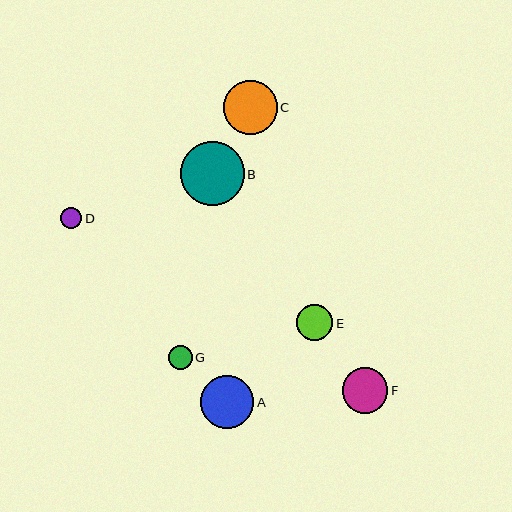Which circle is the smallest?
Circle D is the smallest with a size of approximately 21 pixels.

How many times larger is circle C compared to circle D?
Circle C is approximately 2.6 times the size of circle D.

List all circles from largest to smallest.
From largest to smallest: B, C, A, F, E, G, D.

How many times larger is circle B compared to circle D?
Circle B is approximately 3.1 times the size of circle D.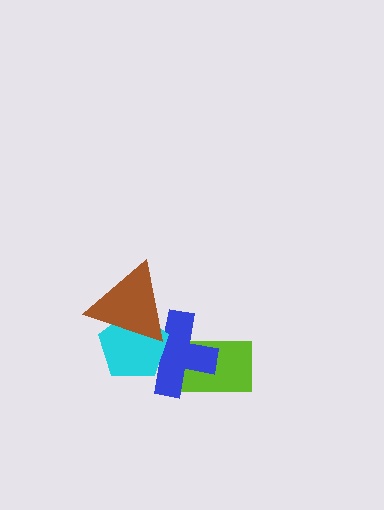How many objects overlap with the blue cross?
3 objects overlap with the blue cross.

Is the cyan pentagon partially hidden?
Yes, it is partially covered by another shape.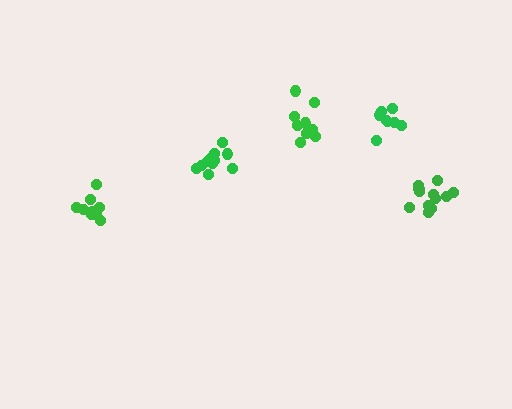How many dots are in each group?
Group 1: 9 dots, Group 2: 13 dots, Group 3: 11 dots, Group 4: 9 dots, Group 5: 8 dots (50 total).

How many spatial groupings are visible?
There are 5 spatial groupings.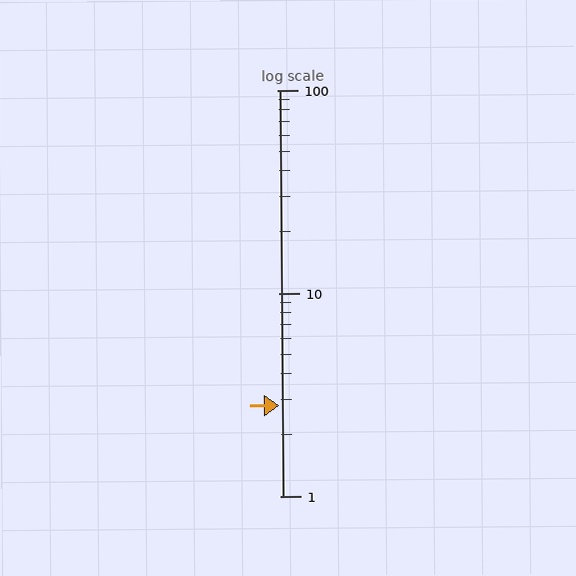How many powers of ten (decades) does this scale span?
The scale spans 2 decades, from 1 to 100.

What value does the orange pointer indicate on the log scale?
The pointer indicates approximately 2.8.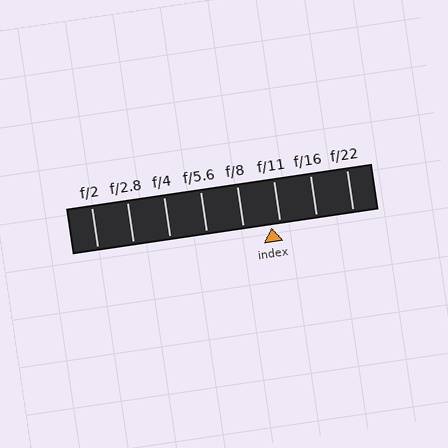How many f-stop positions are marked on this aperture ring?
There are 8 f-stop positions marked.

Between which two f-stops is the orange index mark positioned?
The index mark is between f/8 and f/11.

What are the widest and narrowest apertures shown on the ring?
The widest aperture shown is f/2 and the narrowest is f/22.